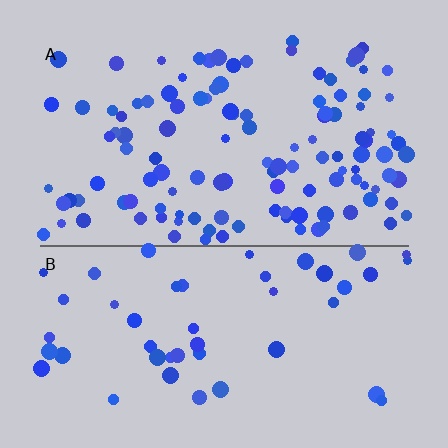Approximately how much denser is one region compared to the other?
Approximately 2.5× — region A over region B.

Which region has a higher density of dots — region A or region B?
A (the top).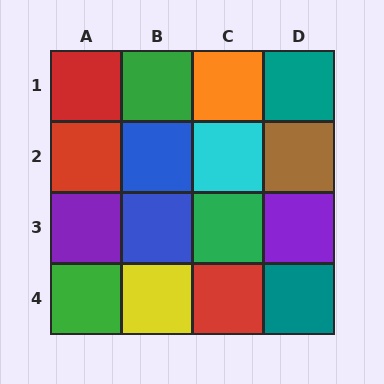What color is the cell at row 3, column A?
Purple.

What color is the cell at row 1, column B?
Green.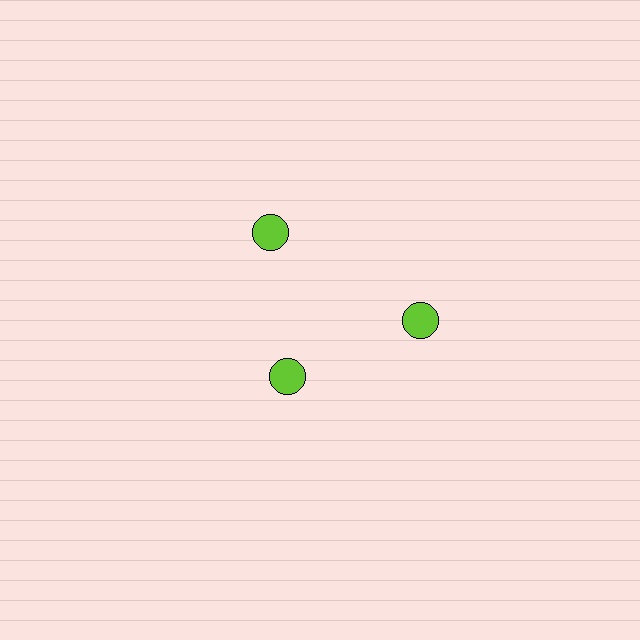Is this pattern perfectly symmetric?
No. The 3 lime circles are arranged in a ring, but one element near the 7 o'clock position is pulled inward toward the center, breaking the 3-fold rotational symmetry.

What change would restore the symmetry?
The symmetry would be restored by moving it outward, back onto the ring so that all 3 circles sit at equal angles and equal distance from the center.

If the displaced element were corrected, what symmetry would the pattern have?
It would have 3-fold rotational symmetry — the pattern would map onto itself every 120 degrees.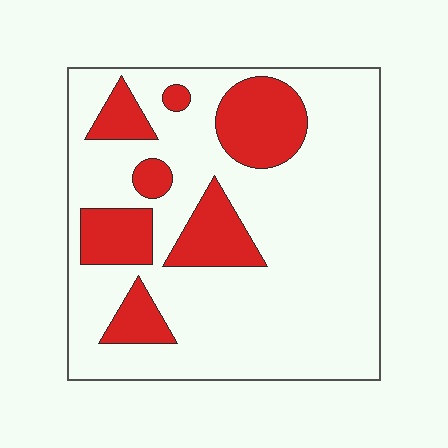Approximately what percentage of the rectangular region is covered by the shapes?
Approximately 25%.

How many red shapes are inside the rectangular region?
7.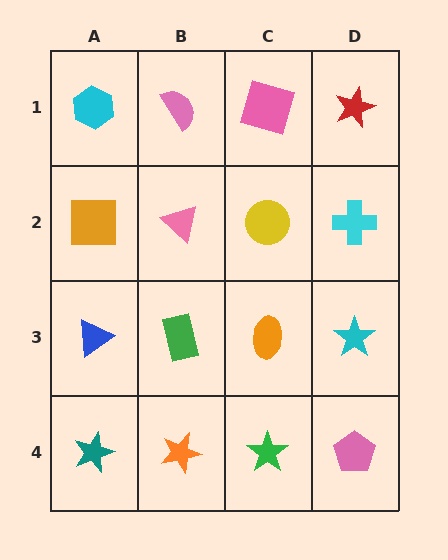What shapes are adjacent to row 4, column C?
An orange ellipse (row 3, column C), an orange star (row 4, column B), a pink pentagon (row 4, column D).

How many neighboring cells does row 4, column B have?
3.